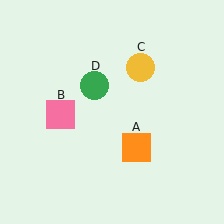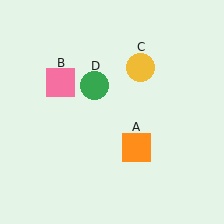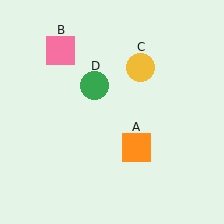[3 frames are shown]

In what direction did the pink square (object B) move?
The pink square (object B) moved up.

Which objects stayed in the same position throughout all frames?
Orange square (object A) and yellow circle (object C) and green circle (object D) remained stationary.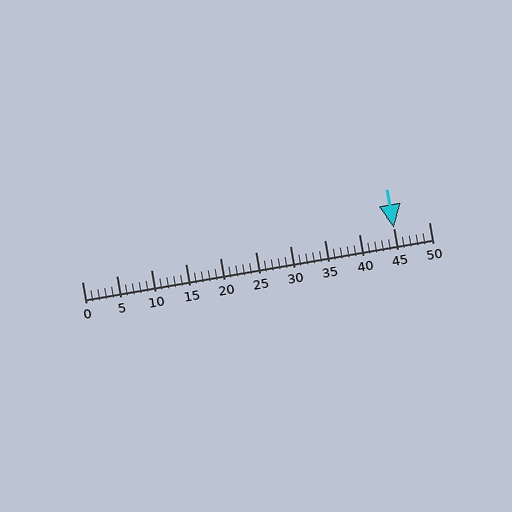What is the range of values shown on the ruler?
The ruler shows values from 0 to 50.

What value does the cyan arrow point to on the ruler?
The cyan arrow points to approximately 45.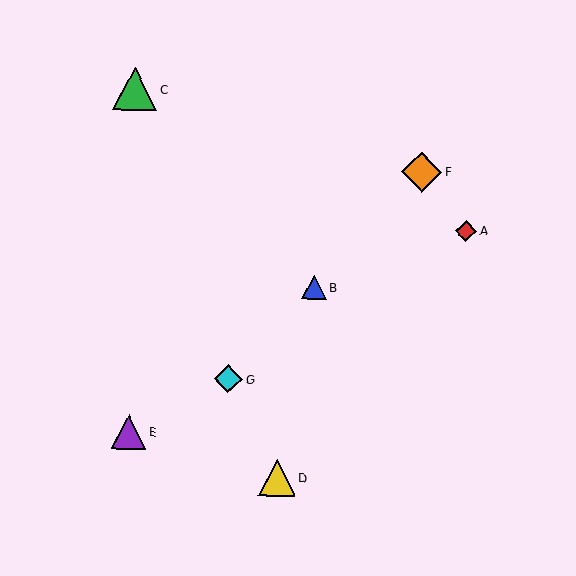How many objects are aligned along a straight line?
3 objects (B, F, G) are aligned along a straight line.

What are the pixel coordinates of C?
Object C is at (135, 89).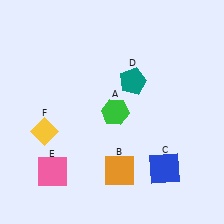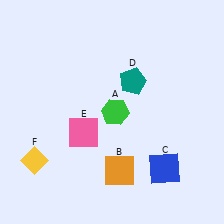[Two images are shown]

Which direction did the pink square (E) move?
The pink square (E) moved up.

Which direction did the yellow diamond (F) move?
The yellow diamond (F) moved down.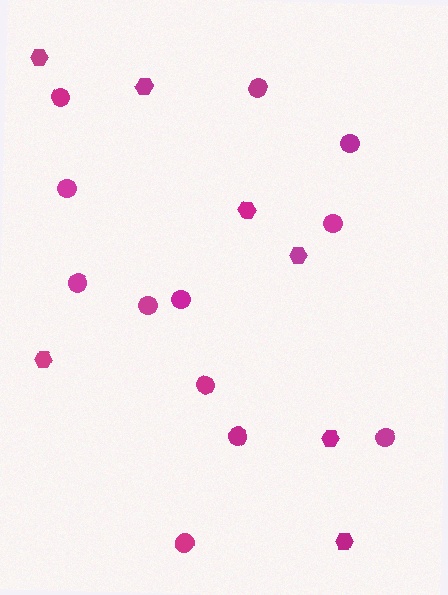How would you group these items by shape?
There are 2 groups: one group of circles (12) and one group of hexagons (7).